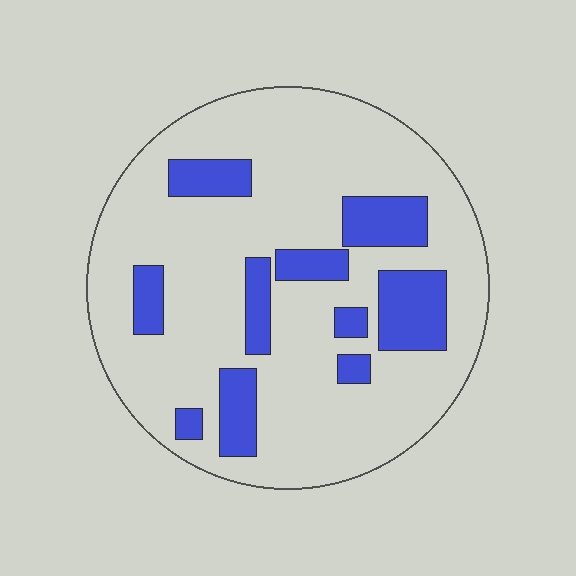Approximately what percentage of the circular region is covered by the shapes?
Approximately 20%.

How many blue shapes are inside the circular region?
10.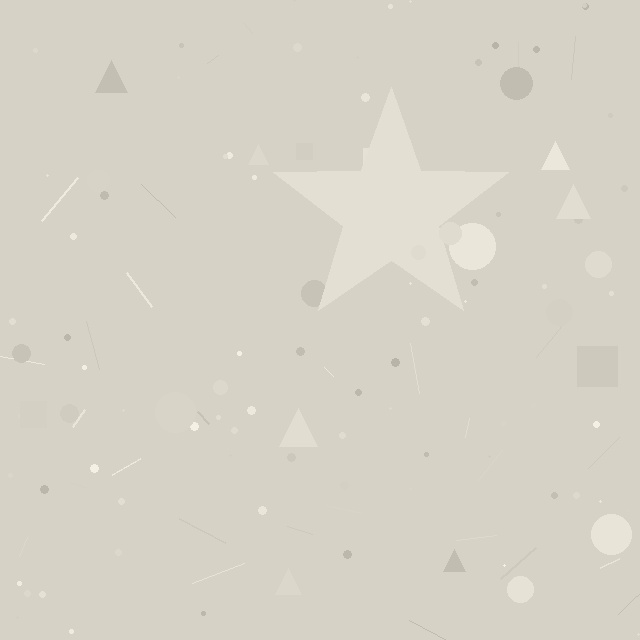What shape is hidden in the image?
A star is hidden in the image.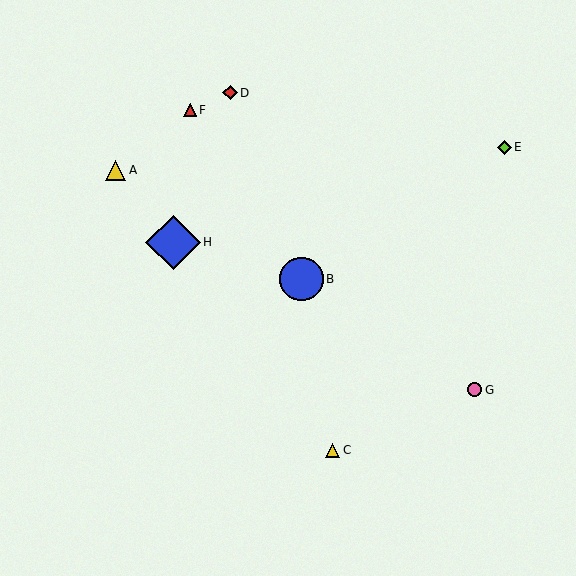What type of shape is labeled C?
Shape C is a yellow triangle.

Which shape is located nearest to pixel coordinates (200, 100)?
The red triangle (labeled F) at (190, 110) is nearest to that location.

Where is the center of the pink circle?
The center of the pink circle is at (475, 390).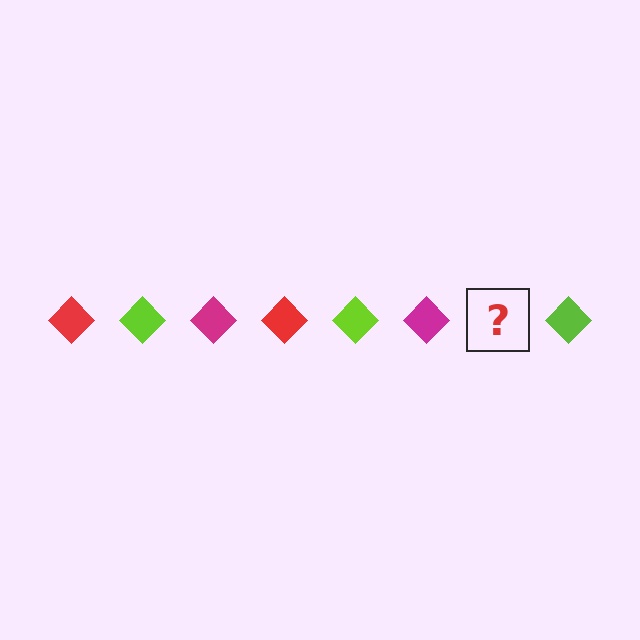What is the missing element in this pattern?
The missing element is a red diamond.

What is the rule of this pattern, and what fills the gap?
The rule is that the pattern cycles through red, lime, magenta diamonds. The gap should be filled with a red diamond.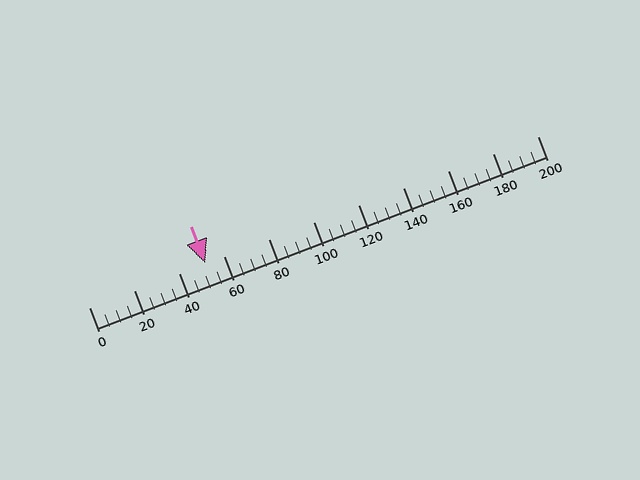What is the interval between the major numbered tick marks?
The major tick marks are spaced 20 units apart.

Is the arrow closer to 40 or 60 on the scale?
The arrow is closer to 60.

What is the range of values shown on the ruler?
The ruler shows values from 0 to 200.